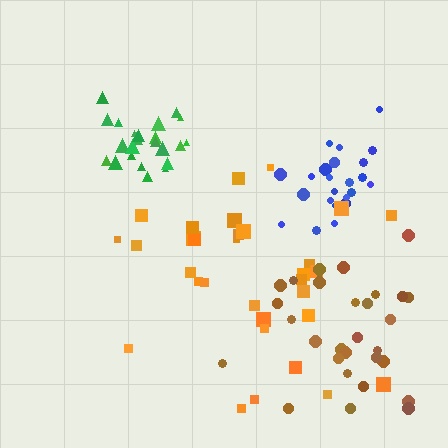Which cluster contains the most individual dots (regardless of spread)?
Orange (32).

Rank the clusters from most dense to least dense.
green, blue, brown, orange.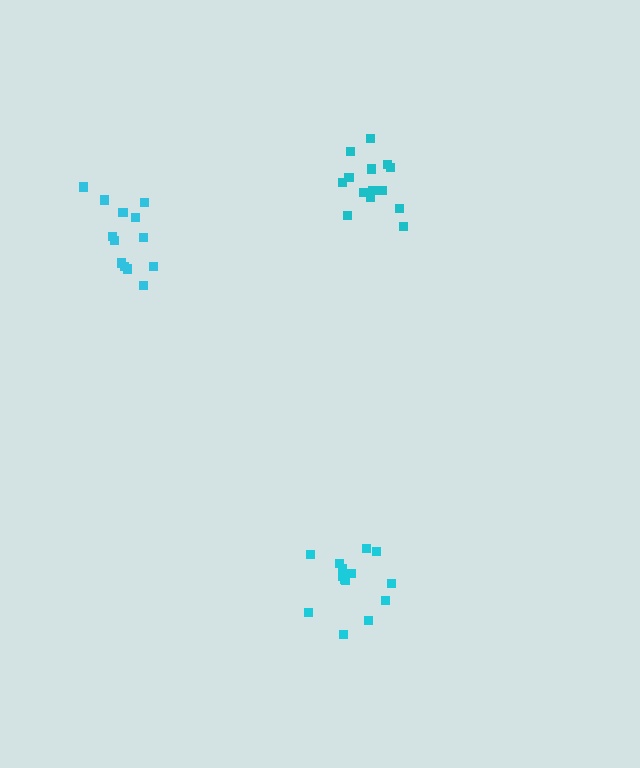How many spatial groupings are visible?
There are 3 spatial groupings.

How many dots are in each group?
Group 1: 13 dots, Group 2: 14 dots, Group 3: 14 dots (41 total).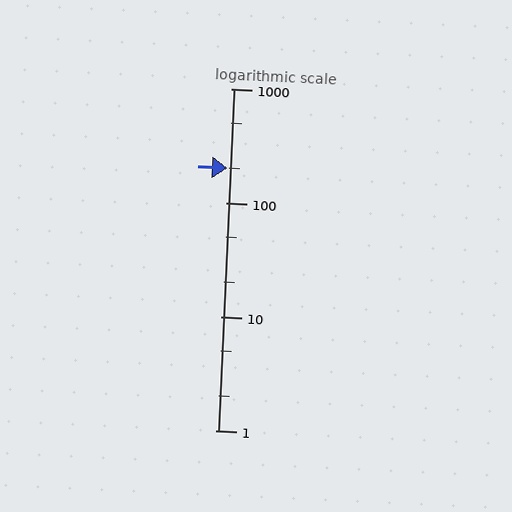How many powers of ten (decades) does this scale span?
The scale spans 3 decades, from 1 to 1000.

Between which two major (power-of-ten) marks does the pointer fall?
The pointer is between 100 and 1000.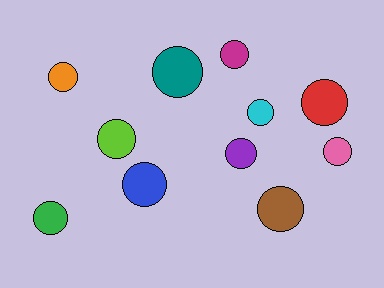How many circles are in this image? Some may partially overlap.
There are 11 circles.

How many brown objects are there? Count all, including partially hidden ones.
There is 1 brown object.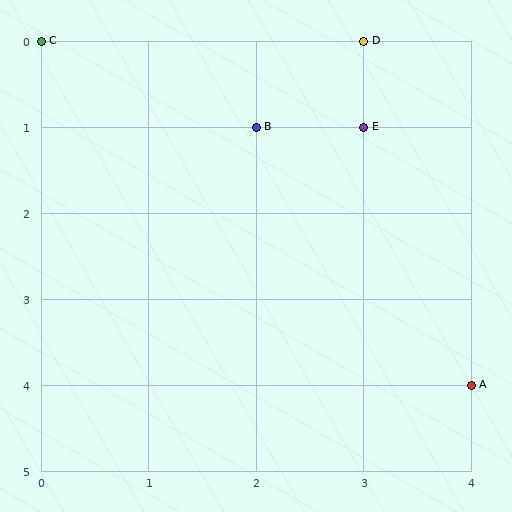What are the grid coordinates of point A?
Point A is at grid coordinates (4, 4).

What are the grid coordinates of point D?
Point D is at grid coordinates (3, 0).